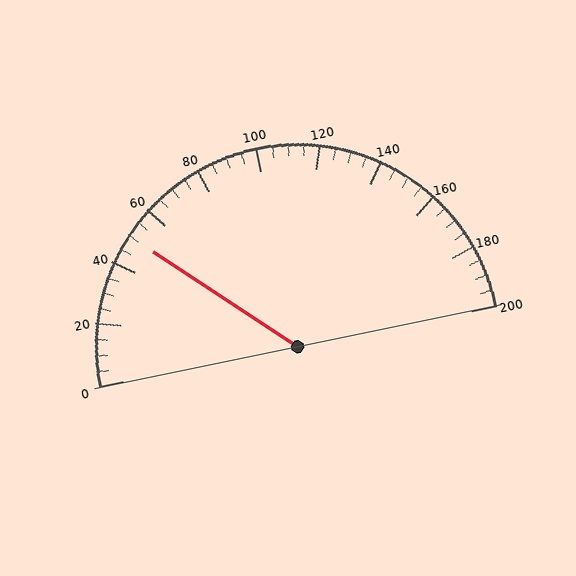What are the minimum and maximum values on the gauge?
The gauge ranges from 0 to 200.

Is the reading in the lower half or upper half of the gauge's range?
The reading is in the lower half of the range (0 to 200).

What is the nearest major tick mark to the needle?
The nearest major tick mark is 40.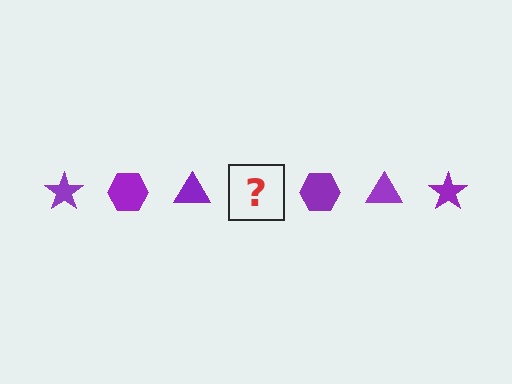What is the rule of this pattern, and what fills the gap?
The rule is that the pattern cycles through star, hexagon, triangle shapes in purple. The gap should be filled with a purple star.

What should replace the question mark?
The question mark should be replaced with a purple star.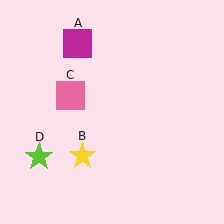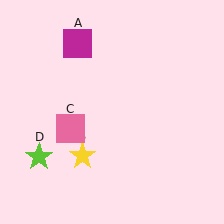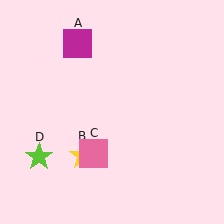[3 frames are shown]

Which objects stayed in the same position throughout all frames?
Magenta square (object A) and yellow star (object B) and lime star (object D) remained stationary.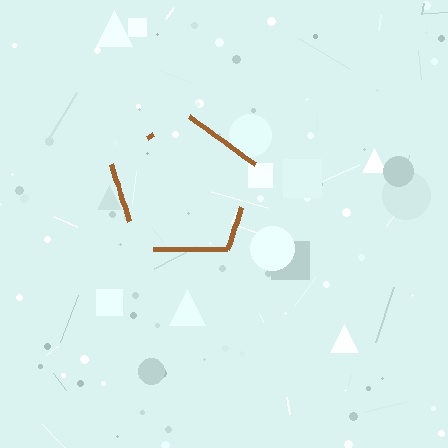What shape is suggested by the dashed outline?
The dashed outline suggests a pentagon.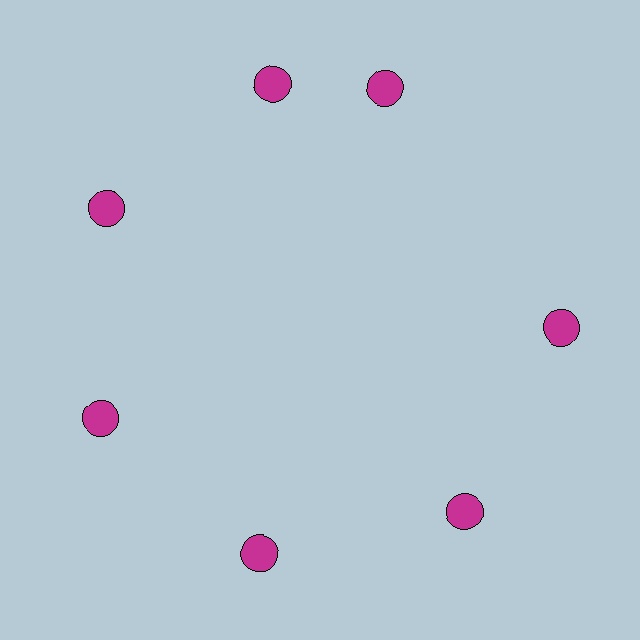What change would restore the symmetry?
The symmetry would be restored by rotating it back into even spacing with its neighbors so that all 7 circles sit at equal angles and equal distance from the center.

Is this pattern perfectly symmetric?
No. The 7 magenta circles are arranged in a ring, but one element near the 1 o'clock position is rotated out of alignment along the ring, breaking the 7-fold rotational symmetry.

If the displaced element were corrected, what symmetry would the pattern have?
It would have 7-fold rotational symmetry — the pattern would map onto itself every 51 degrees.